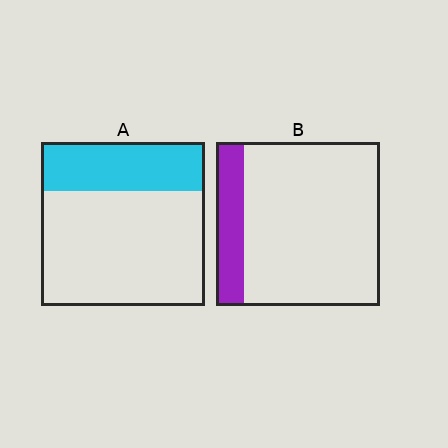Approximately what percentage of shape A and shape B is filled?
A is approximately 30% and B is approximately 15%.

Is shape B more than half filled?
No.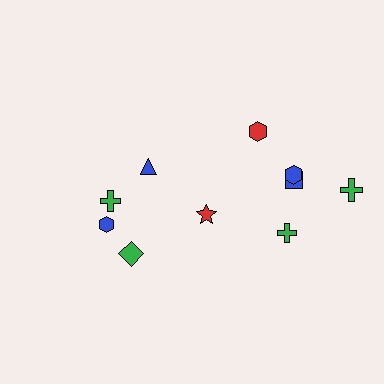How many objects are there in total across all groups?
There are 10 objects.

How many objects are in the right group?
There are 6 objects.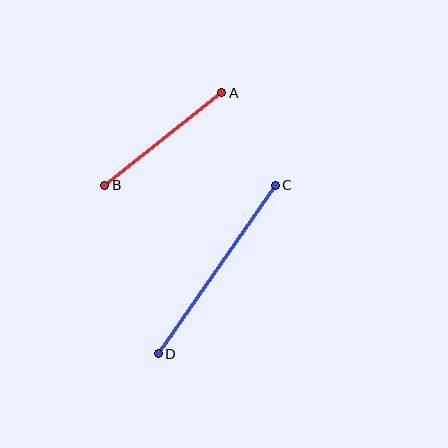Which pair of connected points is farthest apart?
Points C and D are farthest apart.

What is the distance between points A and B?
The distance is approximately 149 pixels.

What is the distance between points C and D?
The distance is approximately 205 pixels.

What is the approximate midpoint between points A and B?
The midpoint is at approximately (163, 139) pixels.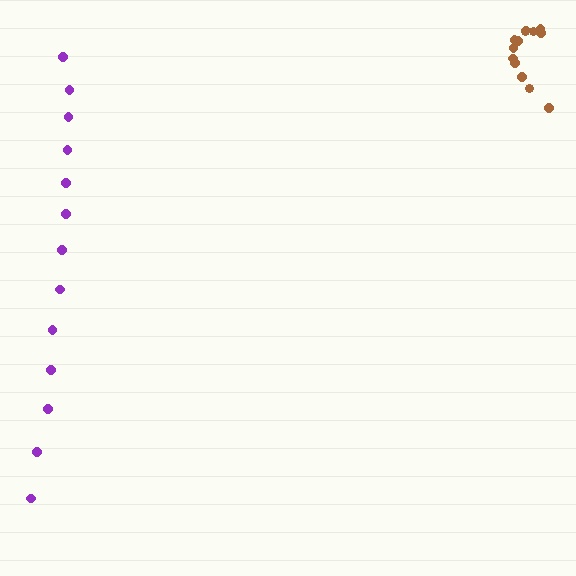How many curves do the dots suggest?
There are 2 distinct paths.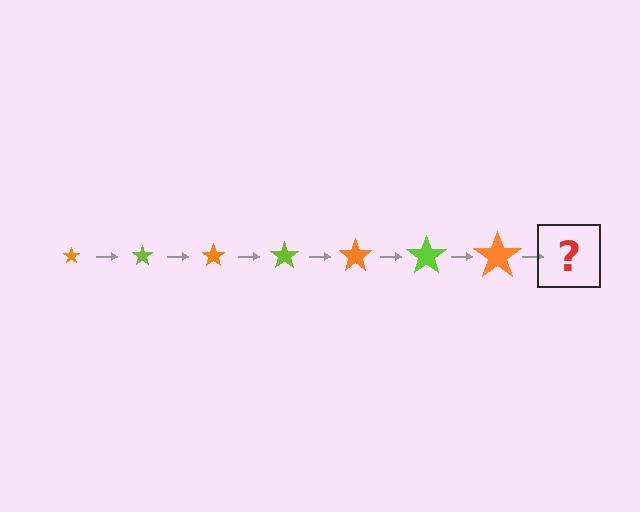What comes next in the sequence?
The next element should be a lime star, larger than the previous one.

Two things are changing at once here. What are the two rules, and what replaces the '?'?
The two rules are that the star grows larger each step and the color cycles through orange and lime. The '?' should be a lime star, larger than the previous one.